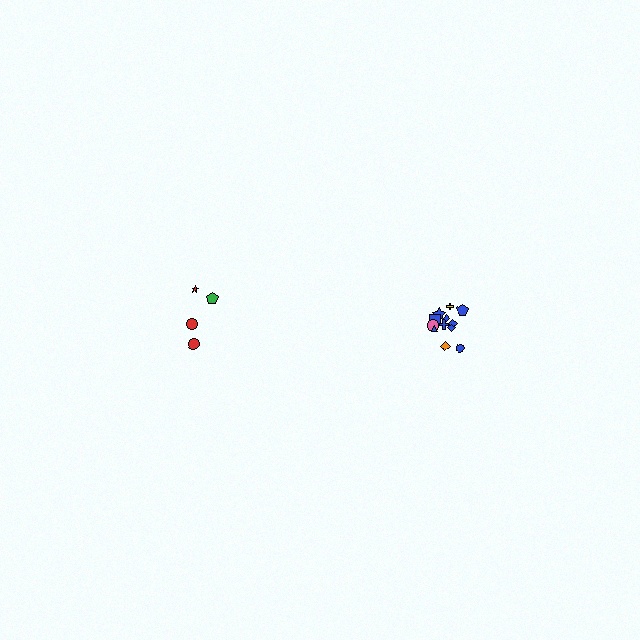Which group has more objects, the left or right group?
The right group.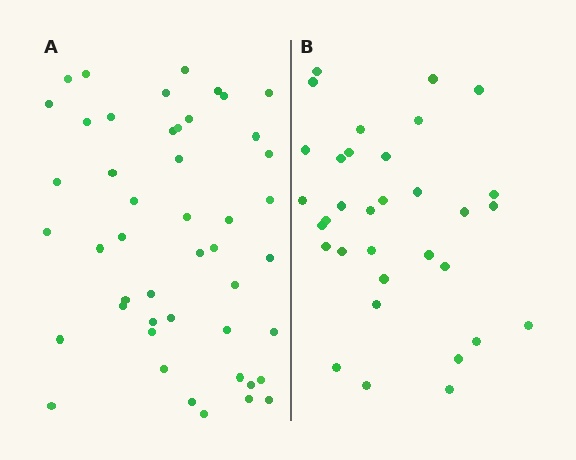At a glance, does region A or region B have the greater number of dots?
Region A (the left region) has more dots.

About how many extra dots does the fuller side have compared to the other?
Region A has approximately 15 more dots than region B.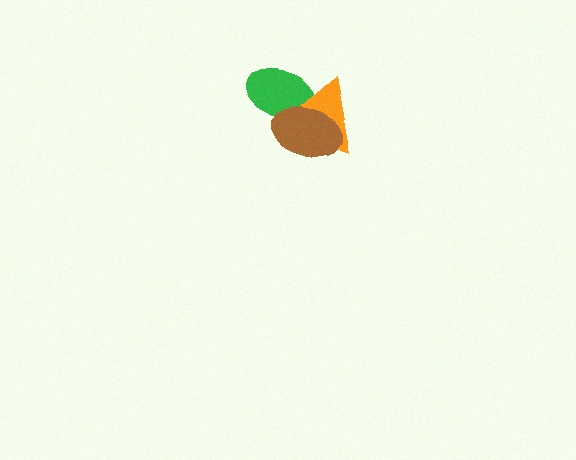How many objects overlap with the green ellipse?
2 objects overlap with the green ellipse.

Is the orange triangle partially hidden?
Yes, it is partially covered by another shape.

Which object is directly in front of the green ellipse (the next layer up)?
The orange triangle is directly in front of the green ellipse.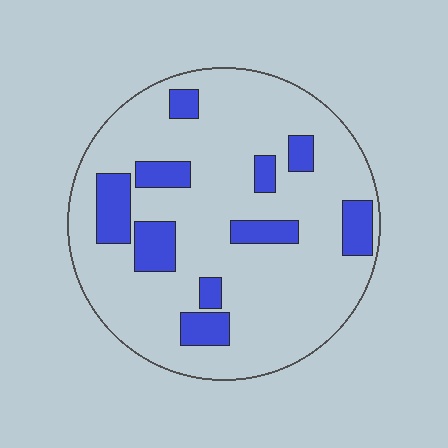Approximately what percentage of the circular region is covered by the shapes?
Approximately 20%.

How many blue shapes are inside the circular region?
10.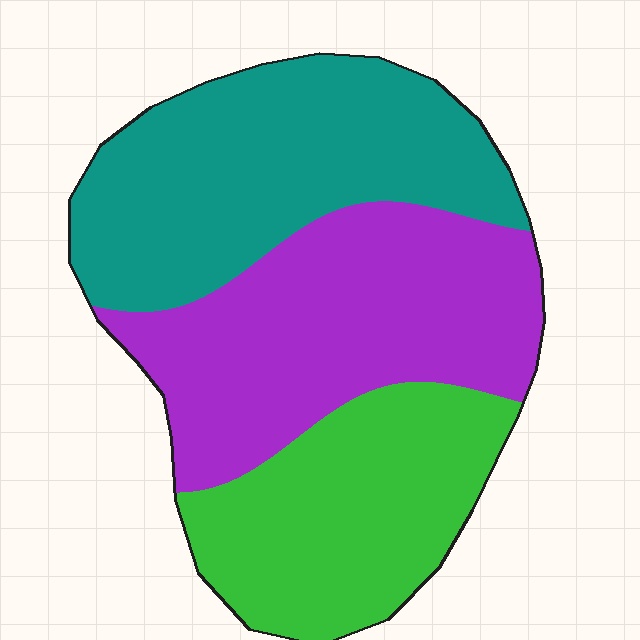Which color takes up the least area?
Green, at roughly 30%.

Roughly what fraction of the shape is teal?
Teal covers 36% of the shape.